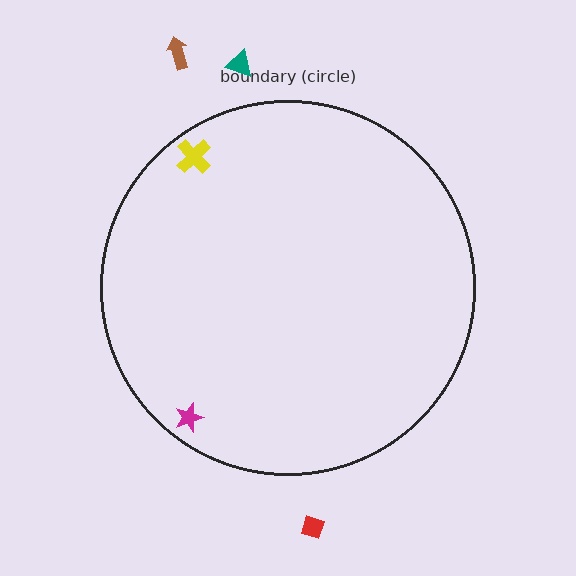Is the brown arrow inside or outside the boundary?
Outside.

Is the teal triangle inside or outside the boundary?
Outside.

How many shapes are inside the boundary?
2 inside, 3 outside.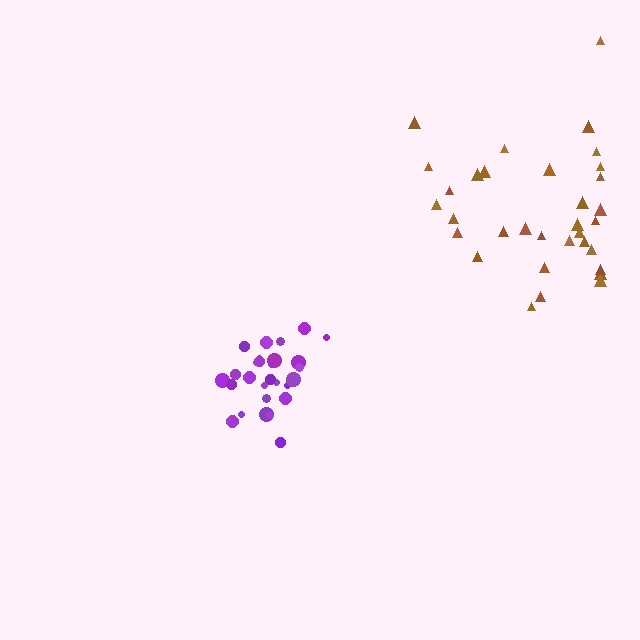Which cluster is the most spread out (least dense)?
Brown.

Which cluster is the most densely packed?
Purple.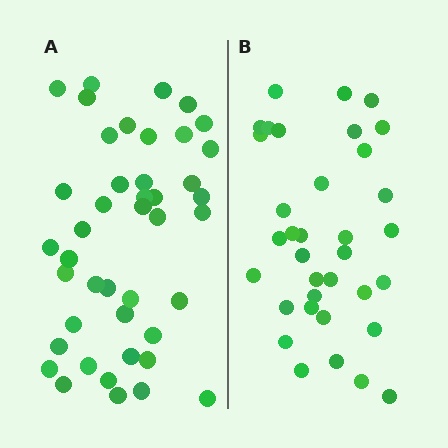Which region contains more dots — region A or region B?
Region A (the left region) has more dots.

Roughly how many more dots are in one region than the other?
Region A has roughly 8 or so more dots than region B.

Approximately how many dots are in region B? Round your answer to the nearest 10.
About 40 dots. (The exact count is 35, which rounds to 40.)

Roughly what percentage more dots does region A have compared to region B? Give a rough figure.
About 25% more.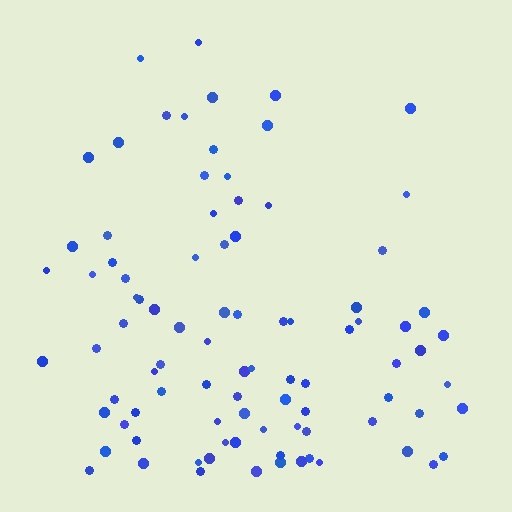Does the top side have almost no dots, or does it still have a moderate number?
Still a moderate number, just noticeably fewer than the bottom.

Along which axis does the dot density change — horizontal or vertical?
Vertical.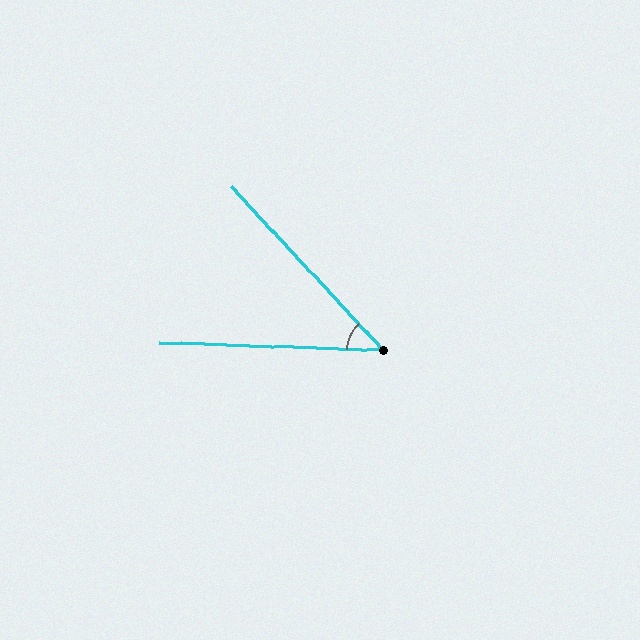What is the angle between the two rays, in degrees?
Approximately 45 degrees.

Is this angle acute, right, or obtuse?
It is acute.